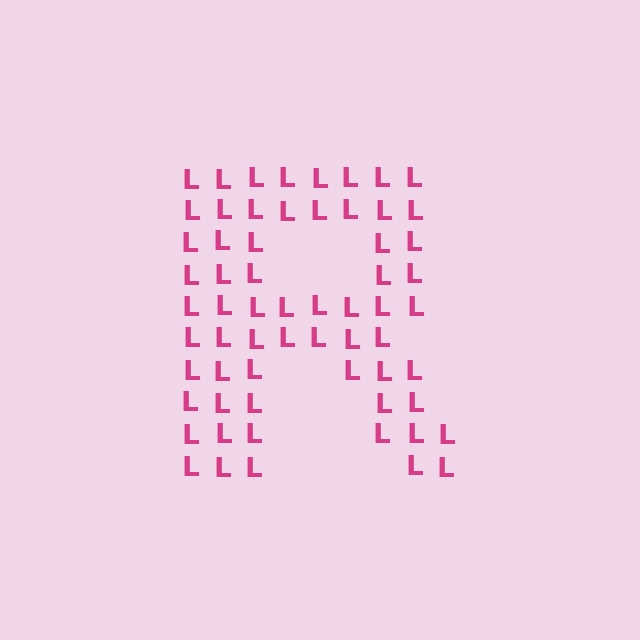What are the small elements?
The small elements are letter L's.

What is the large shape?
The large shape is the letter R.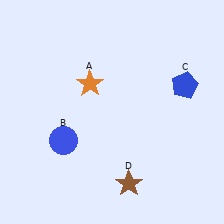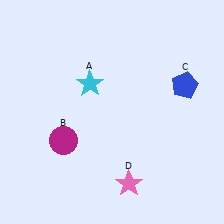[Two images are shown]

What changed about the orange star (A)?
In Image 1, A is orange. In Image 2, it changed to cyan.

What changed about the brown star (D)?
In Image 1, D is brown. In Image 2, it changed to pink.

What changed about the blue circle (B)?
In Image 1, B is blue. In Image 2, it changed to magenta.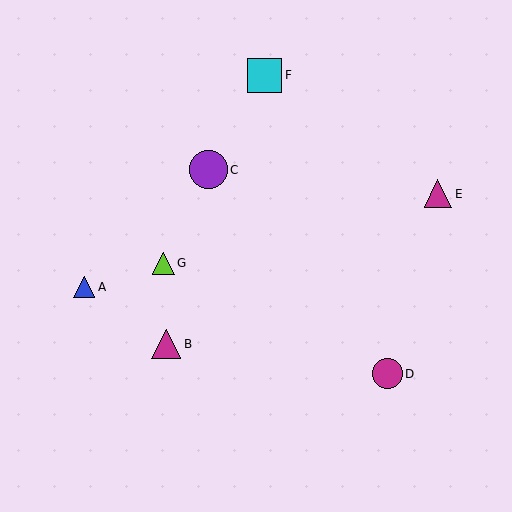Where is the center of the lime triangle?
The center of the lime triangle is at (163, 263).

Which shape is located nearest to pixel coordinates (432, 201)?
The magenta triangle (labeled E) at (438, 194) is nearest to that location.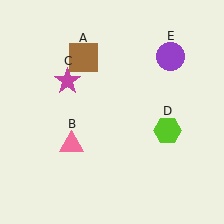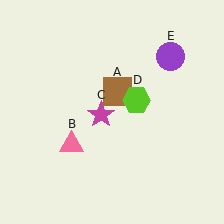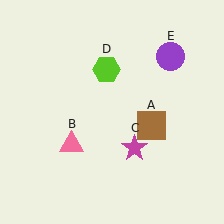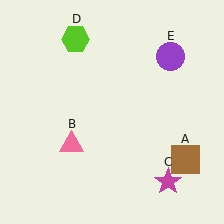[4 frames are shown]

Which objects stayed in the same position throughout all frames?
Pink triangle (object B) and purple circle (object E) remained stationary.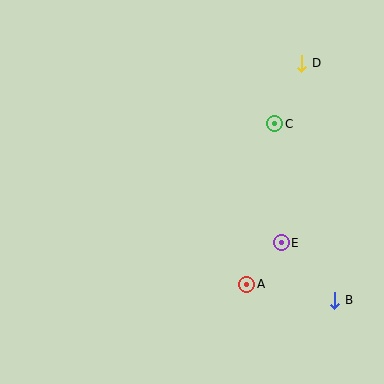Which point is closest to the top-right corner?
Point D is closest to the top-right corner.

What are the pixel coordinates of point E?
Point E is at (281, 243).